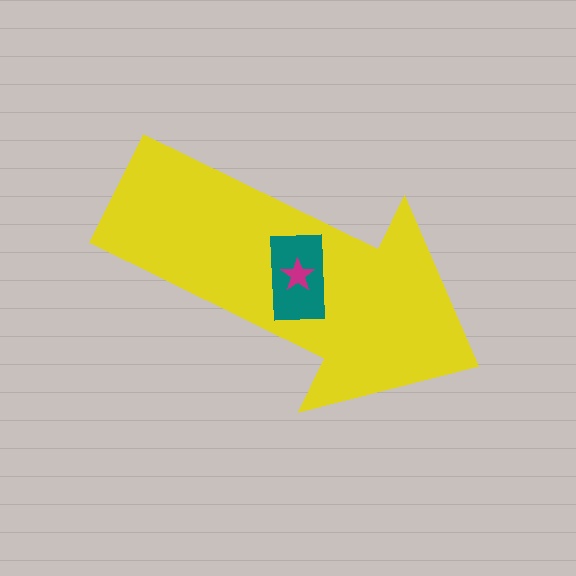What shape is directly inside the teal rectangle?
The magenta star.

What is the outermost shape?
The yellow arrow.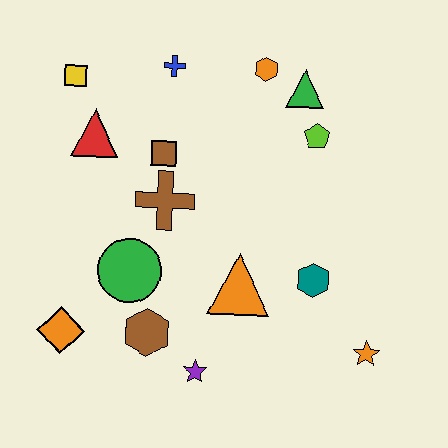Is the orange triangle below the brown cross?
Yes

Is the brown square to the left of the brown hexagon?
No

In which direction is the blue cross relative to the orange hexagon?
The blue cross is to the left of the orange hexagon.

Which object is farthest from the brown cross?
The orange star is farthest from the brown cross.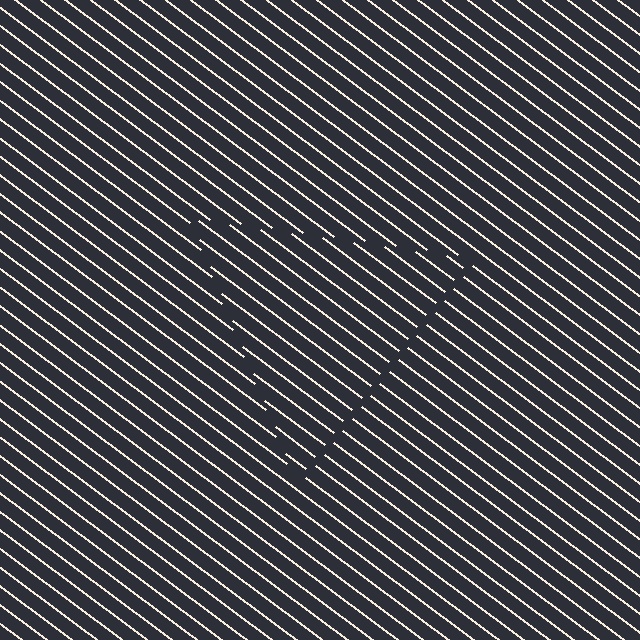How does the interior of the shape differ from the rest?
The interior of the shape contains the same grating, shifted by half a period — the contour is defined by the phase discontinuity where line-ends from the inner and outer gratings abut.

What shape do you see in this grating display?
An illusory triangle. The interior of the shape contains the same grating, shifted by half a period — the contour is defined by the phase discontinuity where line-ends from the inner and outer gratings abut.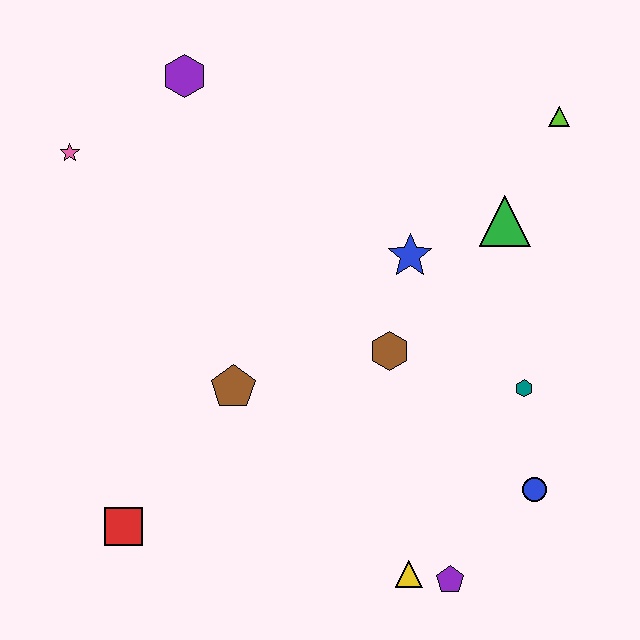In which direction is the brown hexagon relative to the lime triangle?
The brown hexagon is below the lime triangle.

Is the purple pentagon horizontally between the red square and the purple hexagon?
No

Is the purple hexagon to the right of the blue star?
No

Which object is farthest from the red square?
The lime triangle is farthest from the red square.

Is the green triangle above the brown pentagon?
Yes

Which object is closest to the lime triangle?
The green triangle is closest to the lime triangle.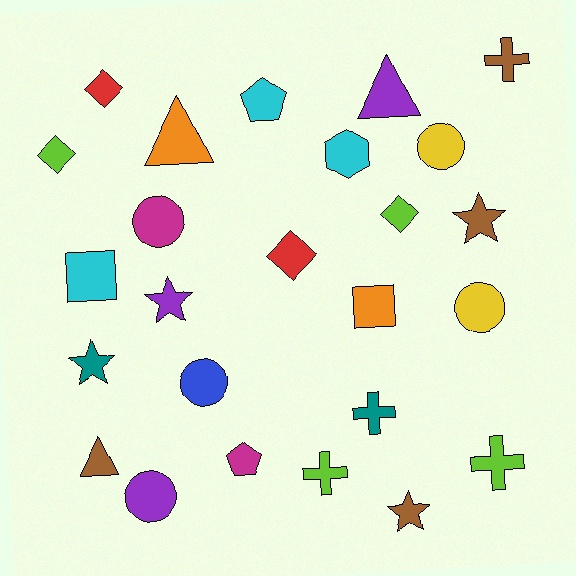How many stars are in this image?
There are 4 stars.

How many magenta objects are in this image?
There are 2 magenta objects.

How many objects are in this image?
There are 25 objects.